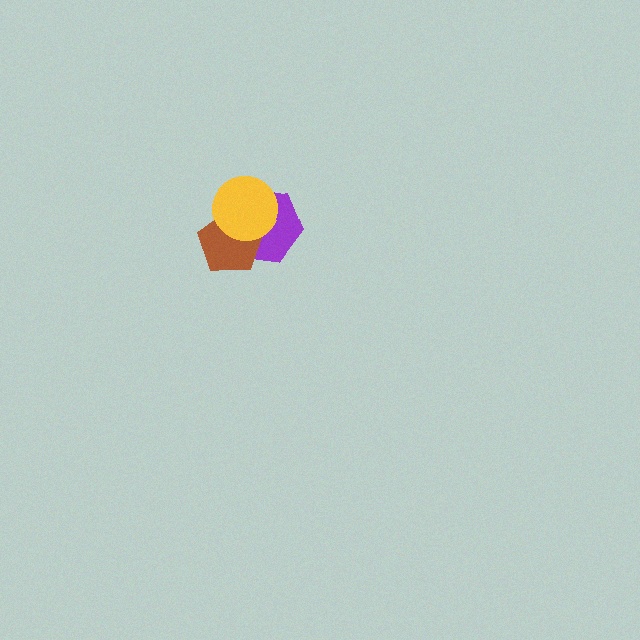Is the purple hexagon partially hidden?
Yes, it is partially covered by another shape.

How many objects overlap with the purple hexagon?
2 objects overlap with the purple hexagon.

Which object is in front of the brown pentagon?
The yellow circle is in front of the brown pentagon.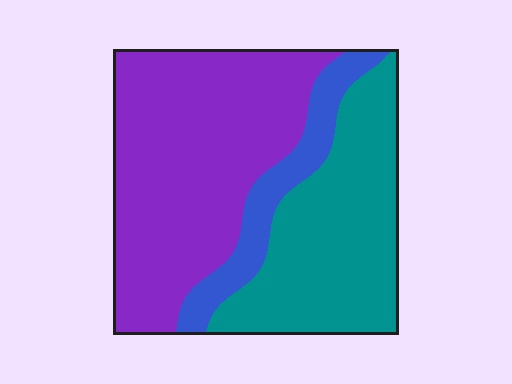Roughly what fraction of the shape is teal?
Teal covers roughly 35% of the shape.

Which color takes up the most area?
Purple, at roughly 50%.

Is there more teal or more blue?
Teal.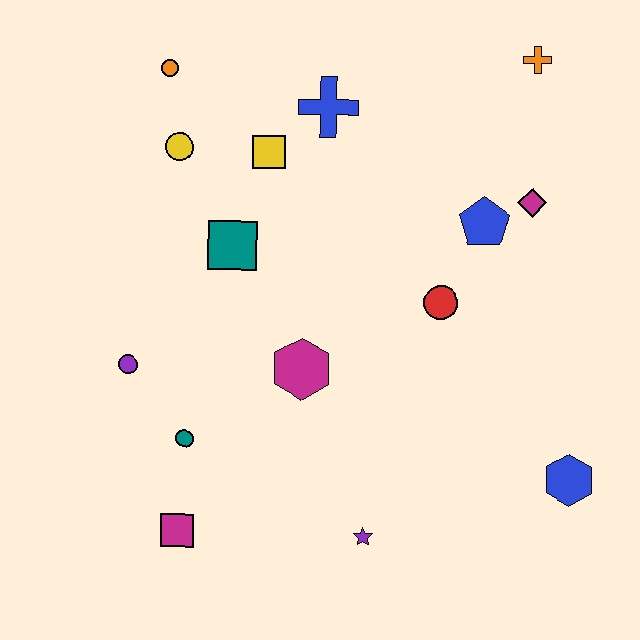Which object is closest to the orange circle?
The yellow circle is closest to the orange circle.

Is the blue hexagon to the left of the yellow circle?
No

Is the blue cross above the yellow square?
Yes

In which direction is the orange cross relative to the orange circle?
The orange cross is to the right of the orange circle.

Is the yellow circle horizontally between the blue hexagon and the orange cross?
No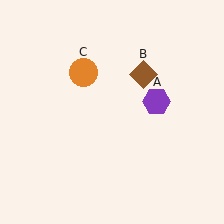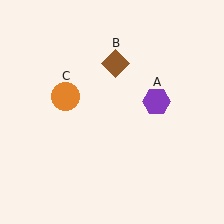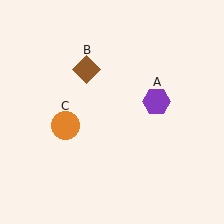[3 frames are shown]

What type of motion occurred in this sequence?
The brown diamond (object B), orange circle (object C) rotated counterclockwise around the center of the scene.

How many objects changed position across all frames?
2 objects changed position: brown diamond (object B), orange circle (object C).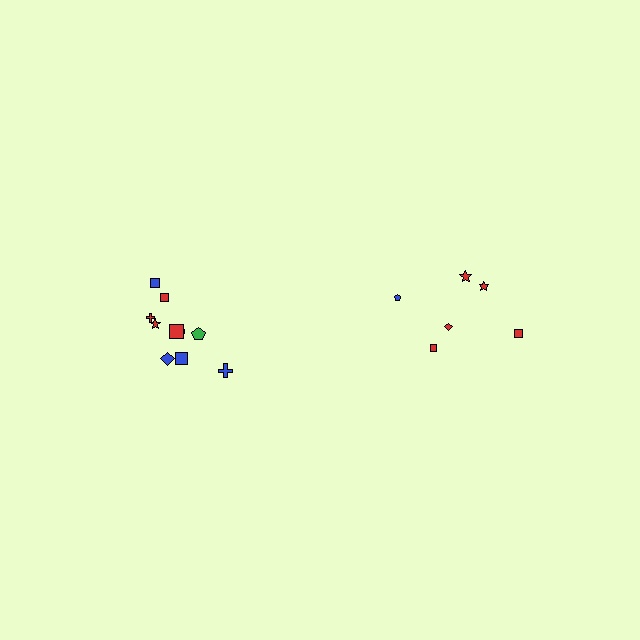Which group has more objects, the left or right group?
The left group.